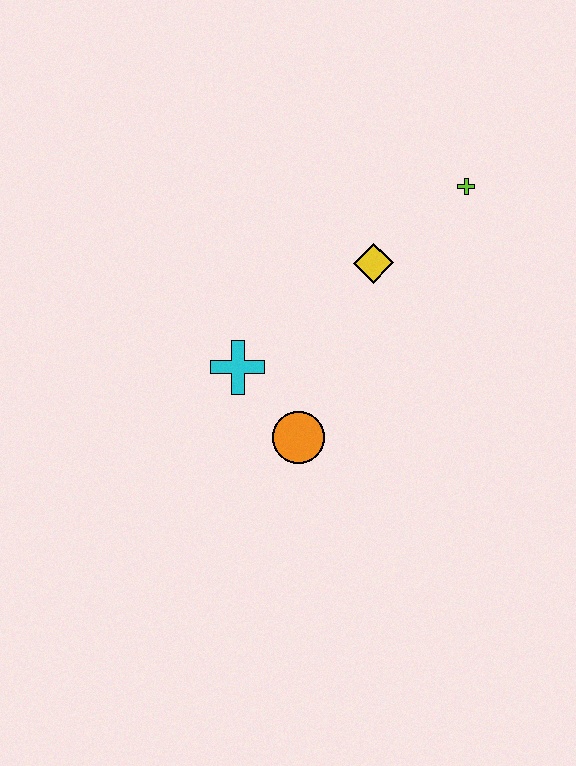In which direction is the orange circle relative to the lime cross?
The orange circle is below the lime cross.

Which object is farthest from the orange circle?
The lime cross is farthest from the orange circle.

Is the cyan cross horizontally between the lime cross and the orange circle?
No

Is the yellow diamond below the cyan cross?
No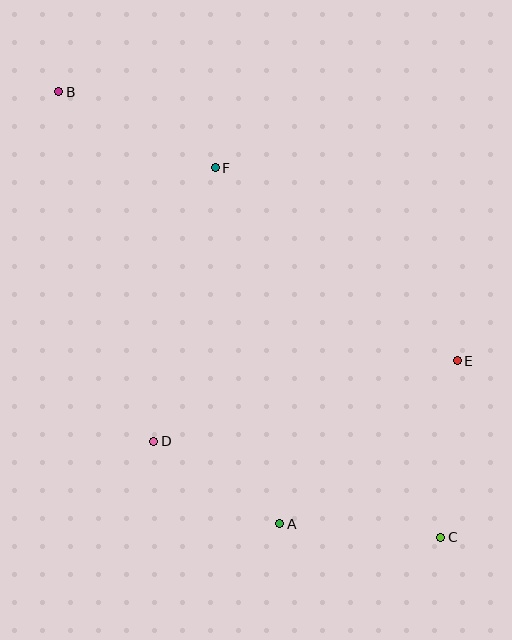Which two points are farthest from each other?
Points B and C are farthest from each other.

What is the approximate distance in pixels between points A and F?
The distance between A and F is approximately 362 pixels.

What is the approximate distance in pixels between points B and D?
The distance between B and D is approximately 362 pixels.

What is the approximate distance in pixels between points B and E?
The distance between B and E is approximately 481 pixels.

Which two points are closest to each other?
Points A and D are closest to each other.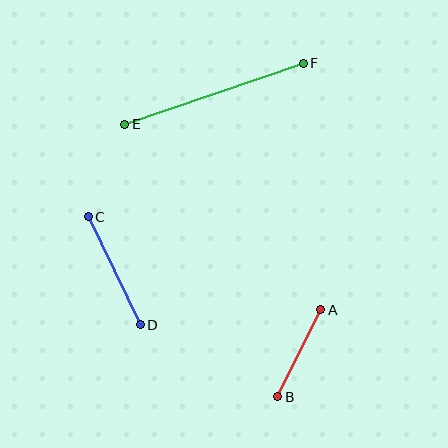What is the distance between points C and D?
The distance is approximately 120 pixels.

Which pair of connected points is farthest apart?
Points E and F are farthest apart.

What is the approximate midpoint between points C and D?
The midpoint is at approximately (114, 271) pixels.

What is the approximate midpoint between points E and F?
The midpoint is at approximately (214, 94) pixels.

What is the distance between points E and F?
The distance is approximately 189 pixels.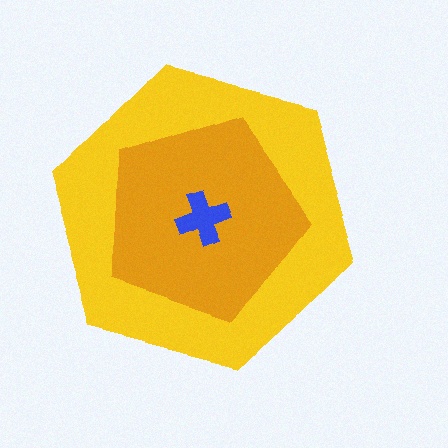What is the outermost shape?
The yellow hexagon.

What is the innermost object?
The blue cross.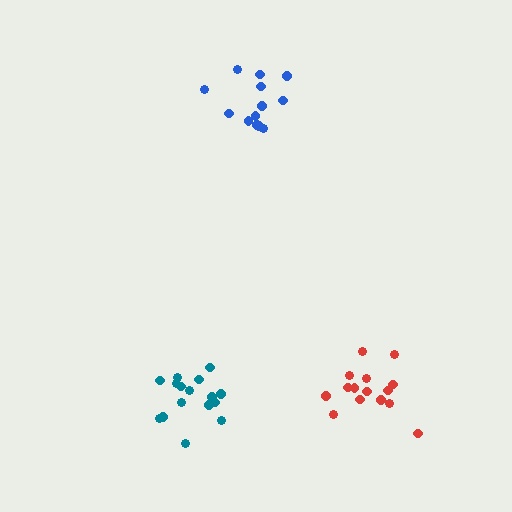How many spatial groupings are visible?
There are 3 spatial groupings.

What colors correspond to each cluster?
The clusters are colored: blue, red, teal.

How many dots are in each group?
Group 1: 13 dots, Group 2: 15 dots, Group 3: 16 dots (44 total).